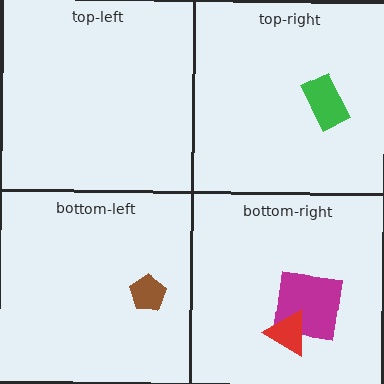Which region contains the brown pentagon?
The bottom-left region.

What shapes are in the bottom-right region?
The magenta square, the red triangle.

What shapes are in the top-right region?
The green rectangle.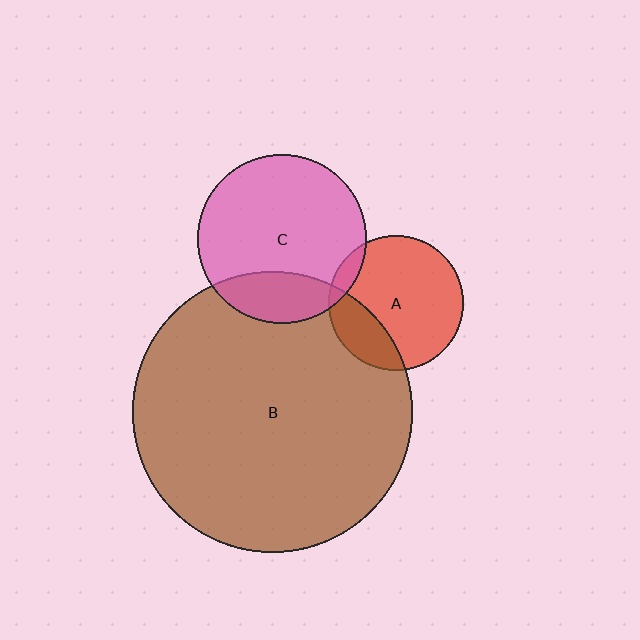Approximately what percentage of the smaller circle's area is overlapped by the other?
Approximately 20%.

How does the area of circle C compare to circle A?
Approximately 1.6 times.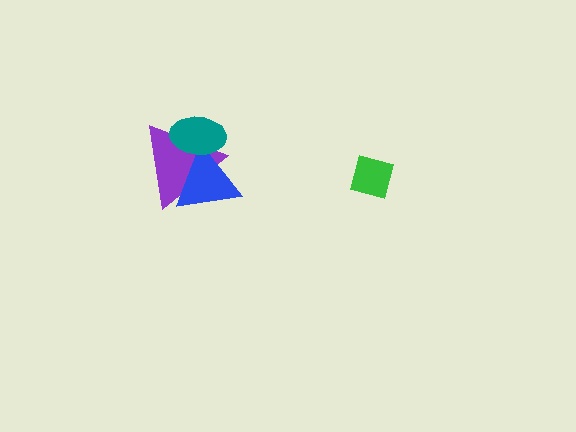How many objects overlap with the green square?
0 objects overlap with the green square.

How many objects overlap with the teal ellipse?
2 objects overlap with the teal ellipse.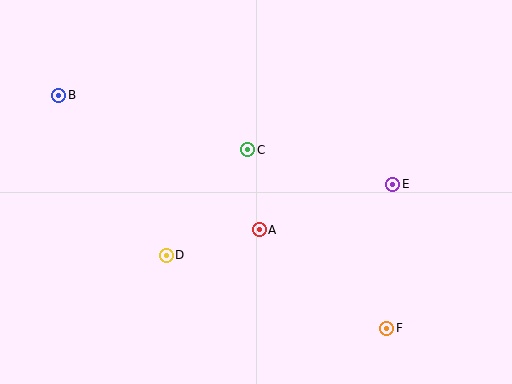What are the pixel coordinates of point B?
Point B is at (59, 95).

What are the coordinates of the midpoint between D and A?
The midpoint between D and A is at (213, 243).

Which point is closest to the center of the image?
Point A at (259, 230) is closest to the center.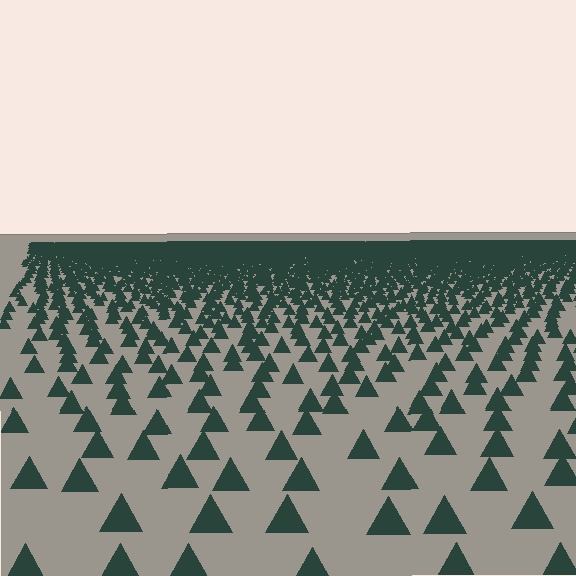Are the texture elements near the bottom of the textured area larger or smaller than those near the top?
Larger. Near the bottom, elements are closer to the viewer and appear at a bigger on-screen size.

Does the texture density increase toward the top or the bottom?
Density increases toward the top.